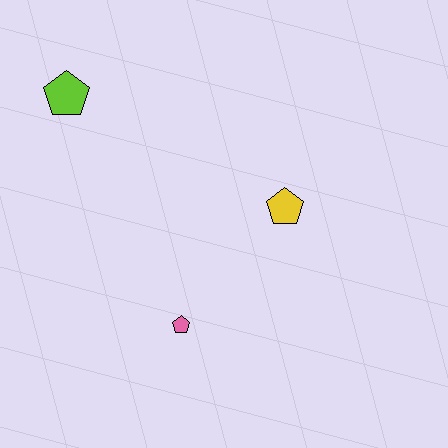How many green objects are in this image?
There are no green objects.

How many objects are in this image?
There are 3 objects.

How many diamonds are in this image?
There are no diamonds.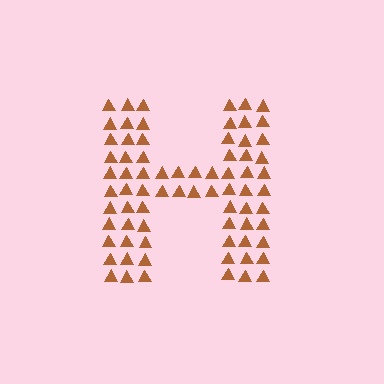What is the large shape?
The large shape is the letter H.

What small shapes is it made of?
It is made of small triangles.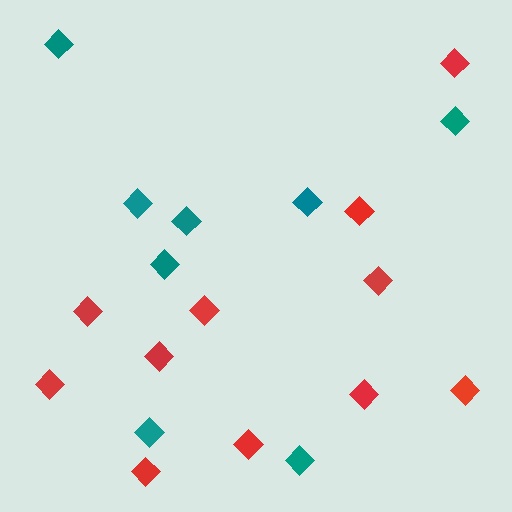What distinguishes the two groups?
There are 2 groups: one group of red diamonds (11) and one group of teal diamonds (8).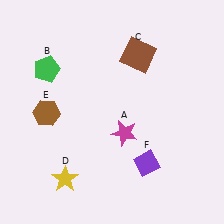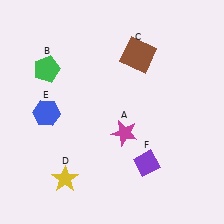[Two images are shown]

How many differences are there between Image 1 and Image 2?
There is 1 difference between the two images.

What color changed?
The hexagon (E) changed from brown in Image 1 to blue in Image 2.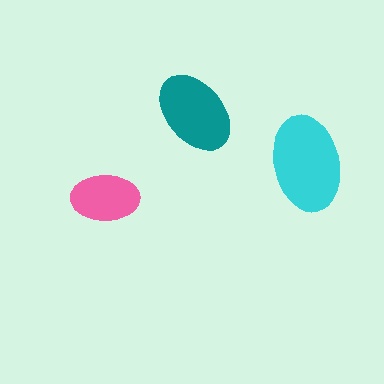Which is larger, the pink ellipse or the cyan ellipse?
The cyan one.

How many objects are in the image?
There are 3 objects in the image.